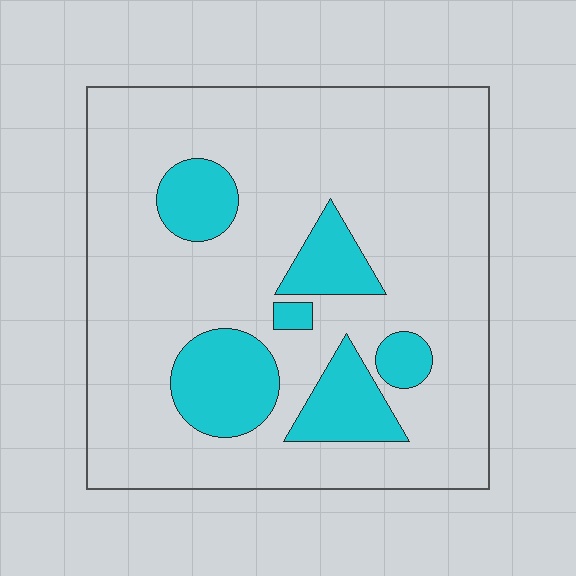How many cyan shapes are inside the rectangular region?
6.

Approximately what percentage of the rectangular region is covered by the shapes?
Approximately 20%.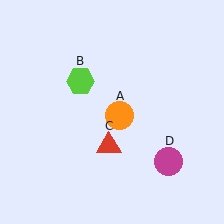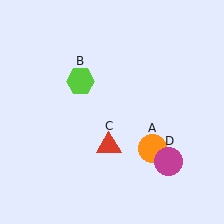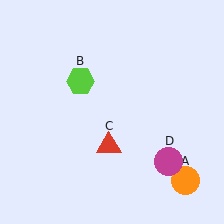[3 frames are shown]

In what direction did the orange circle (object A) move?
The orange circle (object A) moved down and to the right.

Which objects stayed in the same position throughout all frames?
Lime hexagon (object B) and red triangle (object C) and magenta circle (object D) remained stationary.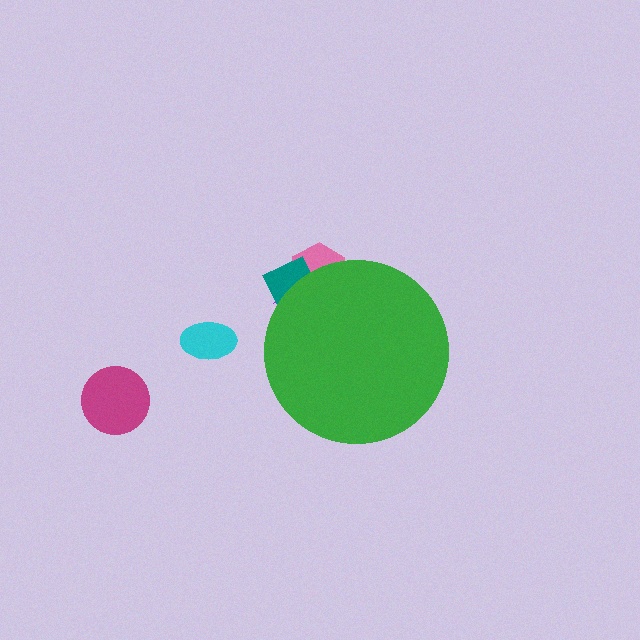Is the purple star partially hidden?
Yes, the purple star is partially hidden behind the green circle.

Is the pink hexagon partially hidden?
Yes, the pink hexagon is partially hidden behind the green circle.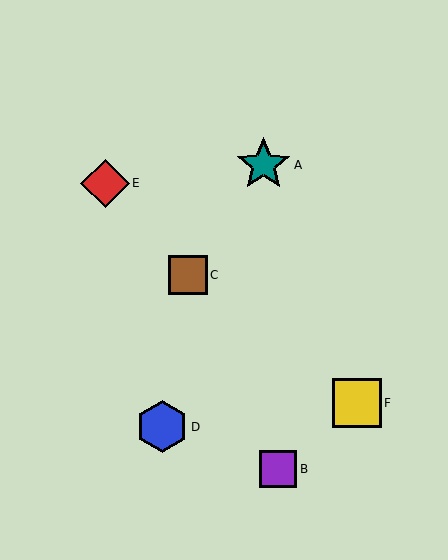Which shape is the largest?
The teal star (labeled A) is the largest.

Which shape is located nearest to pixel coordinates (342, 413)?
The yellow square (labeled F) at (357, 403) is nearest to that location.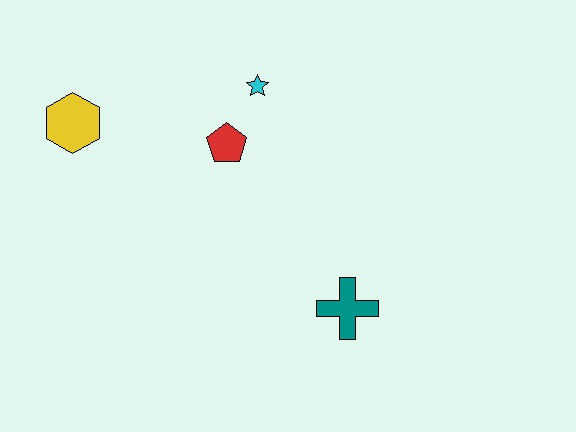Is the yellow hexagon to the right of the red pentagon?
No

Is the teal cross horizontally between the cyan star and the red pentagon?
No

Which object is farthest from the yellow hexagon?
The teal cross is farthest from the yellow hexagon.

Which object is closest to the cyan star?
The red pentagon is closest to the cyan star.